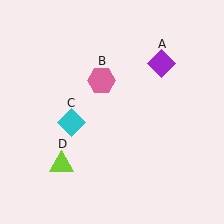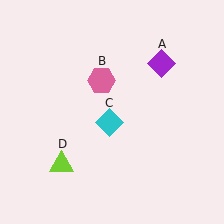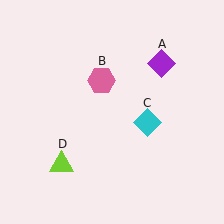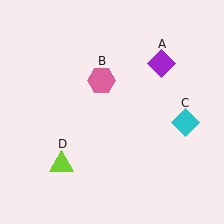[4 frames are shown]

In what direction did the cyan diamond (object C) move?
The cyan diamond (object C) moved right.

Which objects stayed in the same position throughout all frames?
Purple diamond (object A) and pink hexagon (object B) and lime triangle (object D) remained stationary.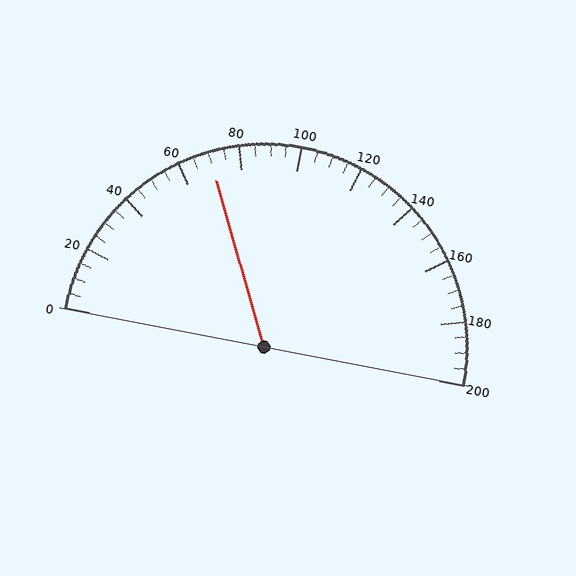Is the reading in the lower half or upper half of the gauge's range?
The reading is in the lower half of the range (0 to 200).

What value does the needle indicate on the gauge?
The needle indicates approximately 70.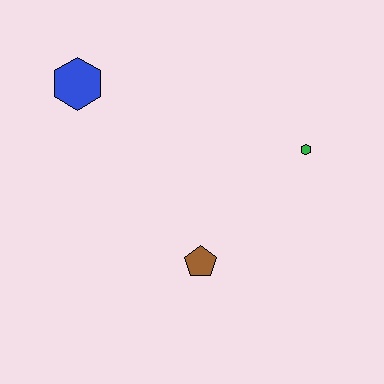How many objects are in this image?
There are 3 objects.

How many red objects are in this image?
There are no red objects.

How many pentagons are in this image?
There is 1 pentagon.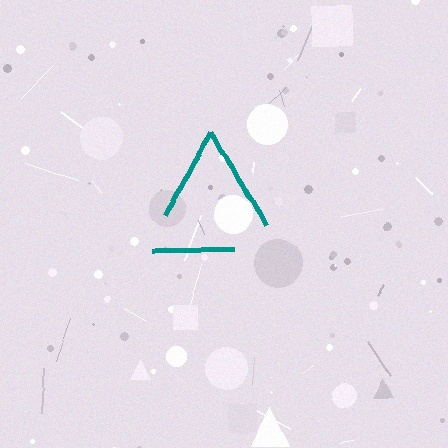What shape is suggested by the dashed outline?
The dashed outline suggests a triangle.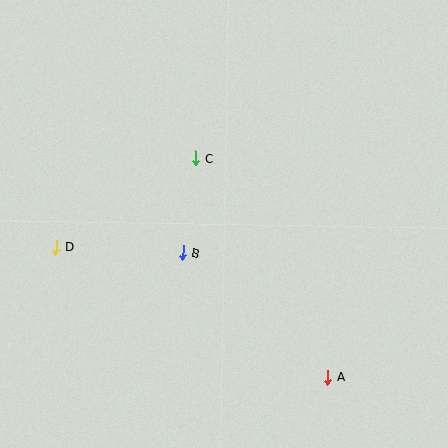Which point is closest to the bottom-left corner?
Point D is closest to the bottom-left corner.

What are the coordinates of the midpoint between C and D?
The midpoint between C and D is at (126, 203).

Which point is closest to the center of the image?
Point B at (183, 253) is closest to the center.